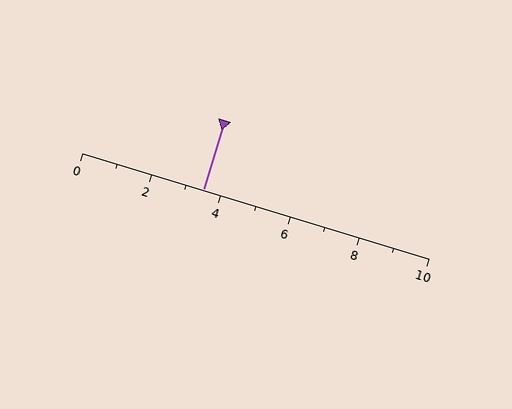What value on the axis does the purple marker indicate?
The marker indicates approximately 3.5.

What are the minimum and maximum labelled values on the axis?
The axis runs from 0 to 10.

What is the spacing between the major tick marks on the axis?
The major ticks are spaced 2 apart.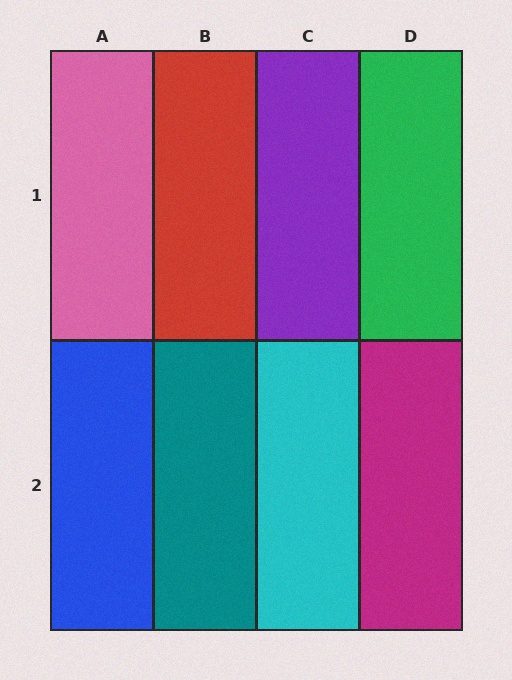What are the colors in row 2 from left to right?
Blue, teal, cyan, magenta.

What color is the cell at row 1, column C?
Purple.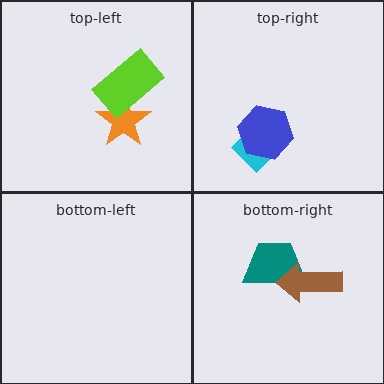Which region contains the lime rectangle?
The top-left region.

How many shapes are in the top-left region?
2.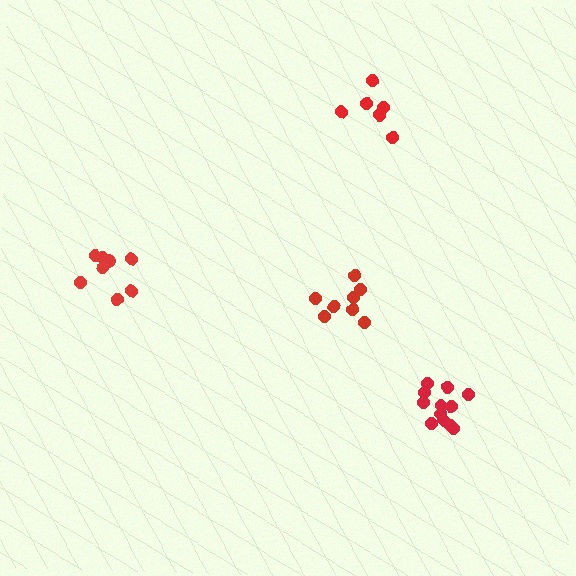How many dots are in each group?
Group 1: 8 dots, Group 2: 8 dots, Group 3: 12 dots, Group 4: 6 dots (34 total).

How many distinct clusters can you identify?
There are 4 distinct clusters.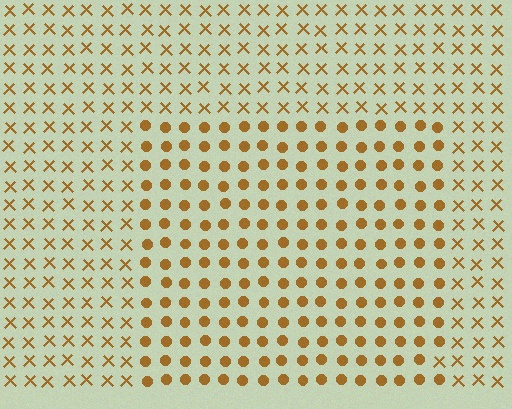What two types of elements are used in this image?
The image uses circles inside the rectangle region and X marks outside it.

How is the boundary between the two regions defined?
The boundary is defined by a change in element shape: circles inside vs. X marks outside. All elements share the same color and spacing.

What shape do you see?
I see a rectangle.